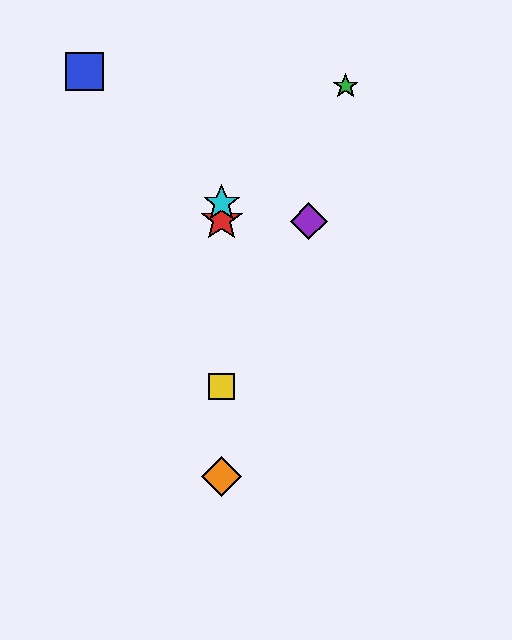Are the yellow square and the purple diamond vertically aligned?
No, the yellow square is at x≈222 and the purple diamond is at x≈309.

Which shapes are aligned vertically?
The red star, the yellow square, the orange diamond, the cyan star are aligned vertically.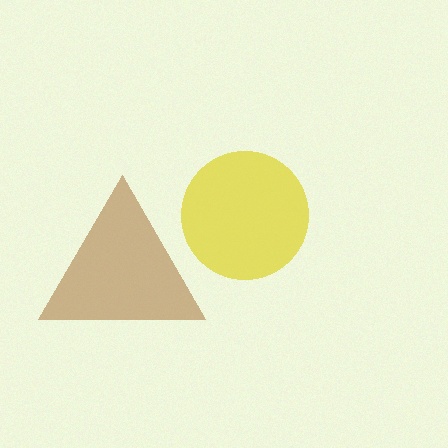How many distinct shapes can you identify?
There are 2 distinct shapes: a brown triangle, a yellow circle.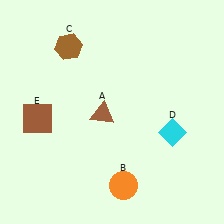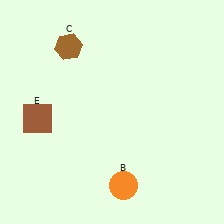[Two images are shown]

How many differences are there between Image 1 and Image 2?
There are 2 differences between the two images.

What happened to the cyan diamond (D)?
The cyan diamond (D) was removed in Image 2. It was in the bottom-right area of Image 1.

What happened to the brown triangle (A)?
The brown triangle (A) was removed in Image 2. It was in the bottom-left area of Image 1.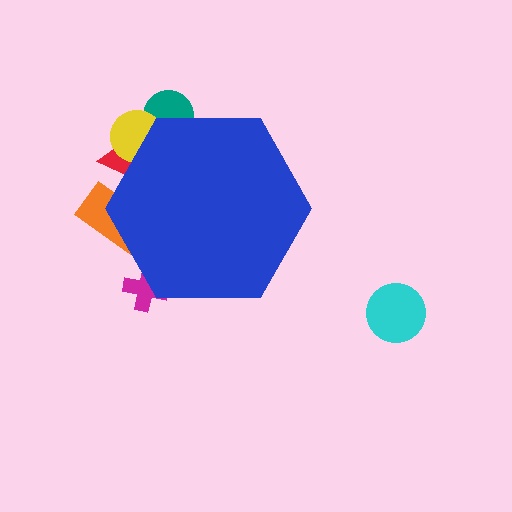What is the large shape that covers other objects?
A blue hexagon.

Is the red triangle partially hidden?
Yes, the red triangle is partially hidden behind the blue hexagon.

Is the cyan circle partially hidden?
No, the cyan circle is fully visible.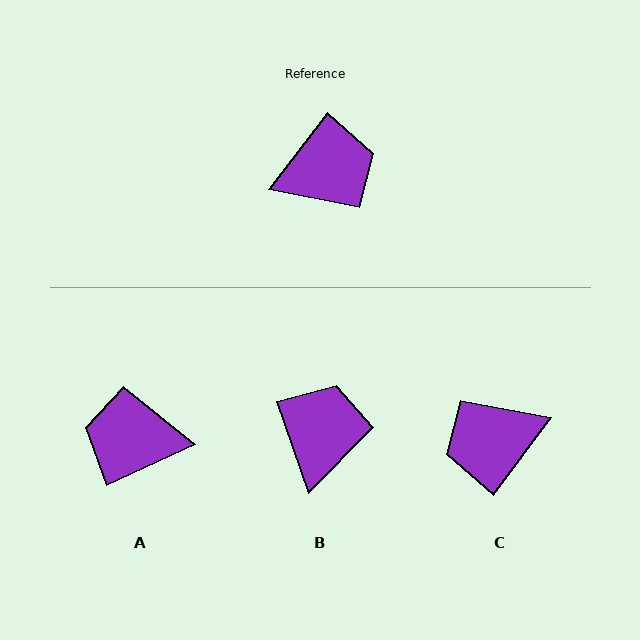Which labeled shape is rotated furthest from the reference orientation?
C, about 180 degrees away.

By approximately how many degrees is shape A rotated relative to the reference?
Approximately 152 degrees counter-clockwise.